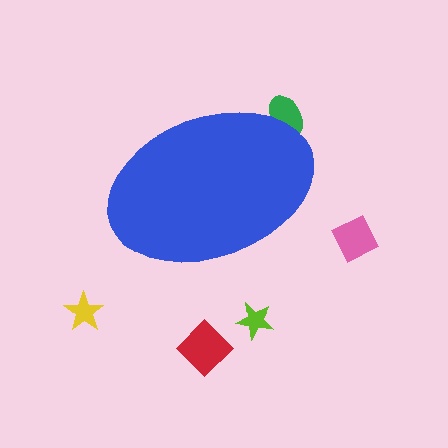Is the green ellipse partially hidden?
Yes, the green ellipse is partially hidden behind the blue ellipse.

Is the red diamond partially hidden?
No, the red diamond is fully visible.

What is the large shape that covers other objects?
A blue ellipse.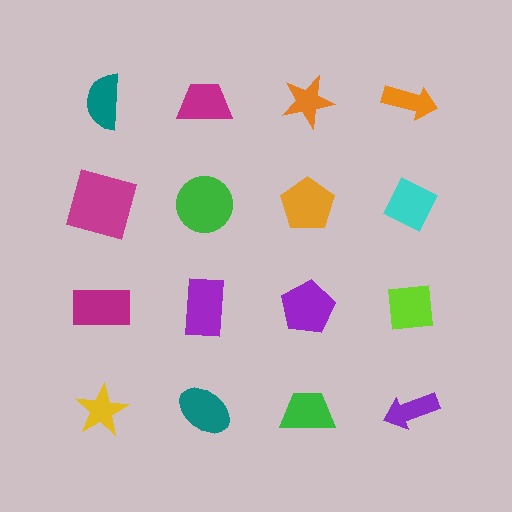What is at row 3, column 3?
A purple pentagon.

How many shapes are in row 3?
4 shapes.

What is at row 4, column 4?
A purple arrow.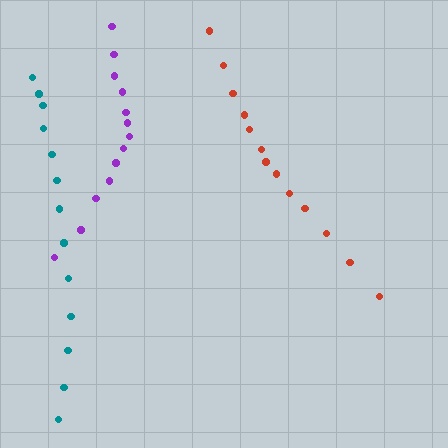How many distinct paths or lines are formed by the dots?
There are 3 distinct paths.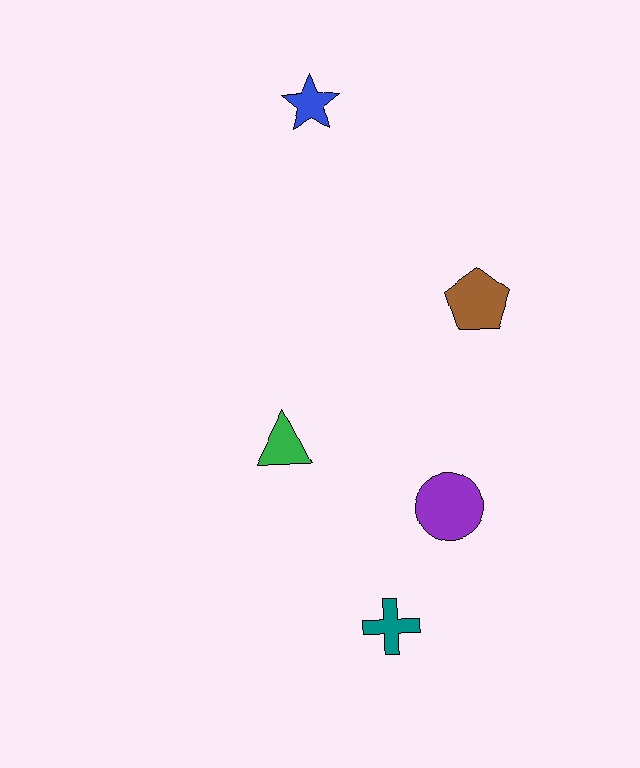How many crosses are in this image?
There is 1 cross.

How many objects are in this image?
There are 5 objects.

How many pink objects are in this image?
There are no pink objects.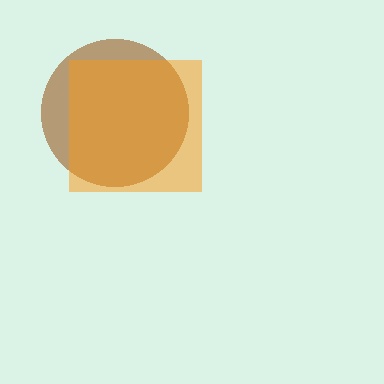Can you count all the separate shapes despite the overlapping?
Yes, there are 2 separate shapes.